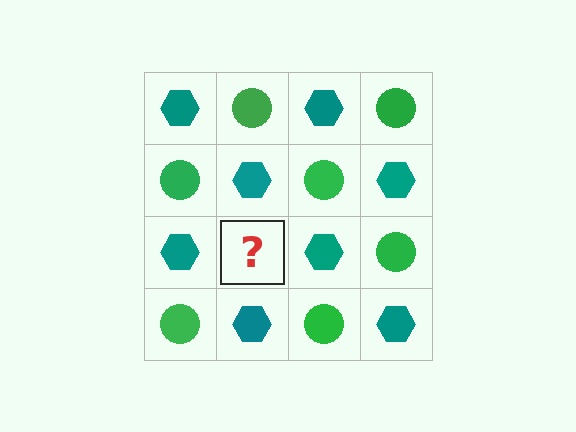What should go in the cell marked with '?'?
The missing cell should contain a green circle.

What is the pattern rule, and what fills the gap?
The rule is that it alternates teal hexagon and green circle in a checkerboard pattern. The gap should be filled with a green circle.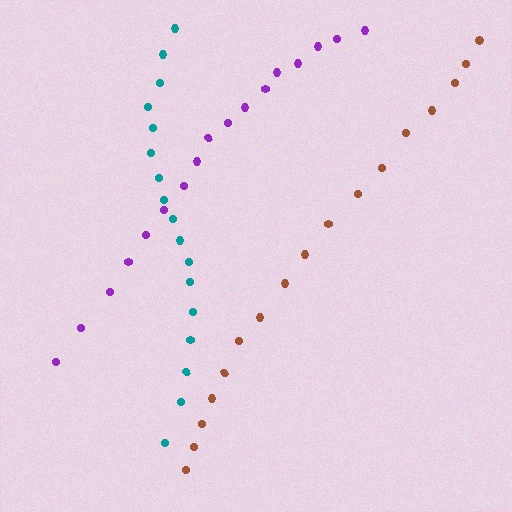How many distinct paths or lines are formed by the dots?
There are 3 distinct paths.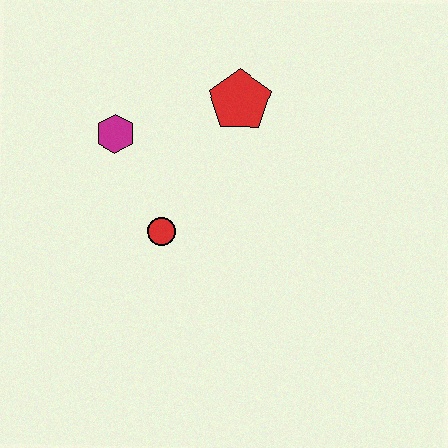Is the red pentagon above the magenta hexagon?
Yes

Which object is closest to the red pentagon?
The magenta hexagon is closest to the red pentagon.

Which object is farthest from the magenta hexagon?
The red pentagon is farthest from the magenta hexagon.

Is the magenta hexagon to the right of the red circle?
No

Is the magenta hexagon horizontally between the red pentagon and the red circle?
No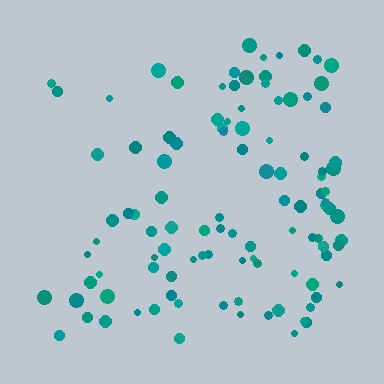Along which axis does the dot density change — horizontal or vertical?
Horizontal.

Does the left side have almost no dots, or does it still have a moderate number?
Still a moderate number, just noticeably fewer than the right.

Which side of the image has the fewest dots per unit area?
The left.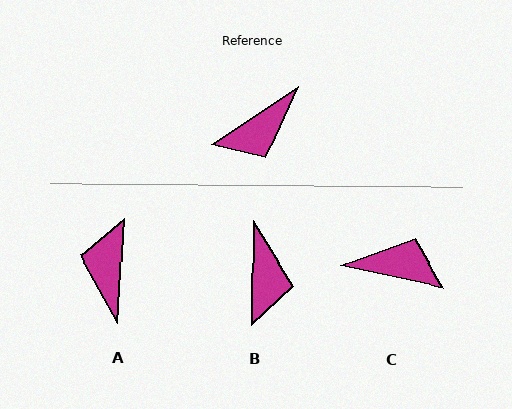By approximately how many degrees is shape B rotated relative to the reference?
Approximately 56 degrees counter-clockwise.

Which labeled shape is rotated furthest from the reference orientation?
C, about 134 degrees away.